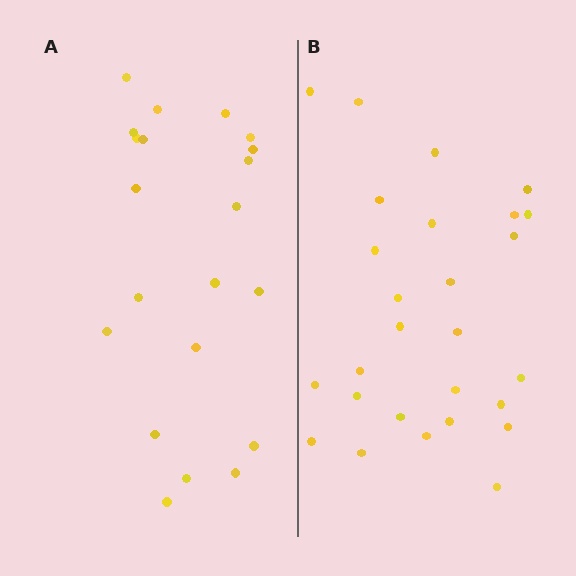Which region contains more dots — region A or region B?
Region B (the right region) has more dots.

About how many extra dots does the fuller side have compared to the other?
Region B has about 6 more dots than region A.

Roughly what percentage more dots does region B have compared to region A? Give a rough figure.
About 30% more.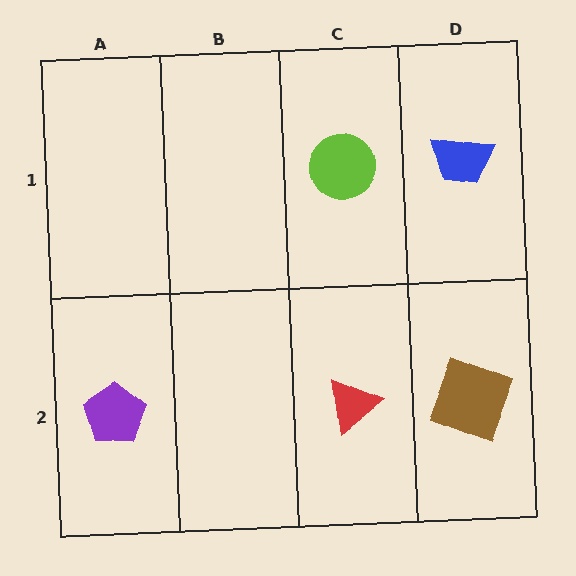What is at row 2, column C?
A red triangle.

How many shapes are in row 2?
3 shapes.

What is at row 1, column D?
A blue trapezoid.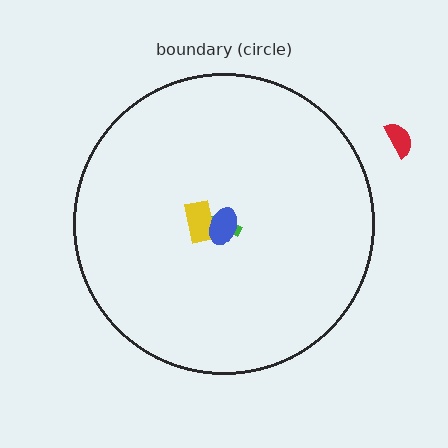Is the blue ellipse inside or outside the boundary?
Inside.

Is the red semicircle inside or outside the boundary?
Outside.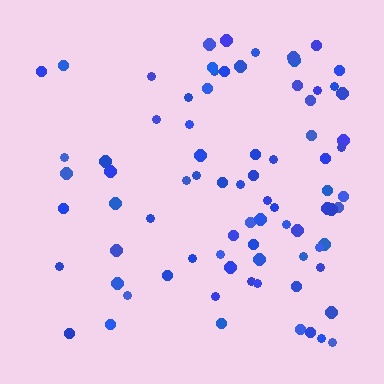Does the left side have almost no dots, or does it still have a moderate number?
Still a moderate number, just noticeably fewer than the right.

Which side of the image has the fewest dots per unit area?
The left.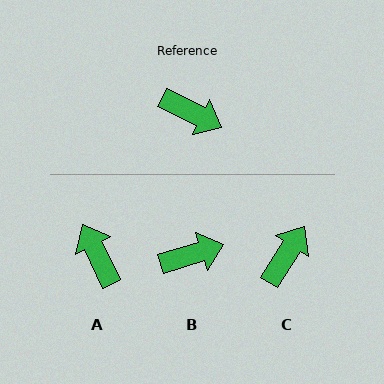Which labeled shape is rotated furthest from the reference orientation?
A, about 142 degrees away.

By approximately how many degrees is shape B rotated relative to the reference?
Approximately 44 degrees counter-clockwise.